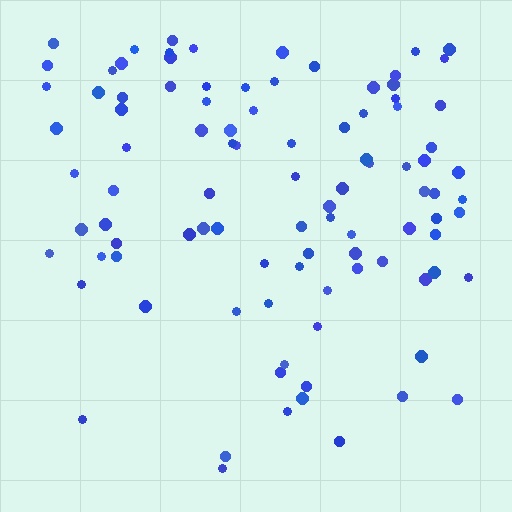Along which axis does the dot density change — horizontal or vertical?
Vertical.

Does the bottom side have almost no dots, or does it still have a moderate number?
Still a moderate number, just noticeably fewer than the top.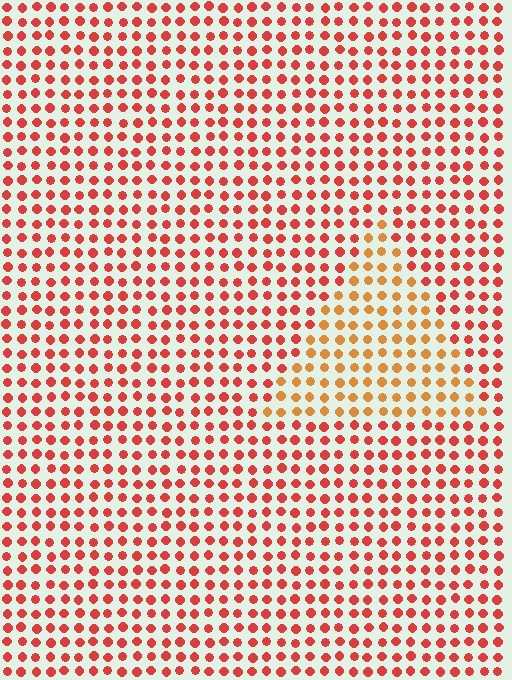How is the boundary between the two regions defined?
The boundary is defined purely by a slight shift in hue (about 31 degrees). Spacing, size, and orientation are identical on both sides.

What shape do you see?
I see a triangle.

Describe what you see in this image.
The image is filled with small red elements in a uniform arrangement. A triangle-shaped region is visible where the elements are tinted to a slightly different hue, forming a subtle color boundary.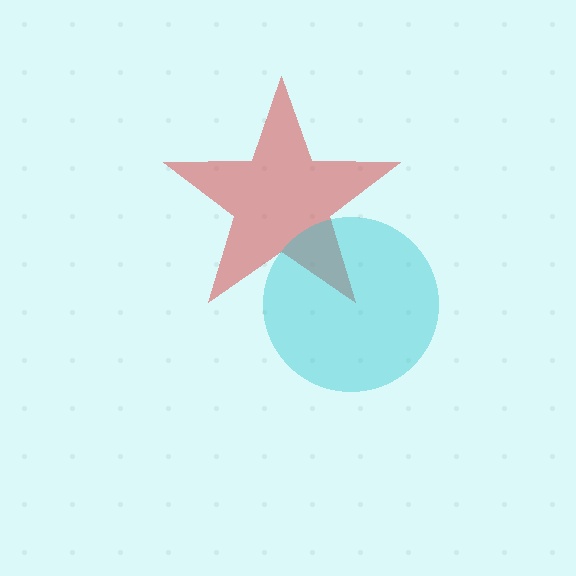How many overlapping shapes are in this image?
There are 2 overlapping shapes in the image.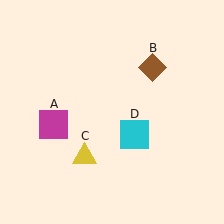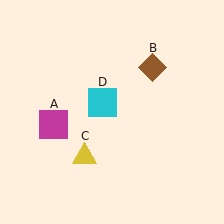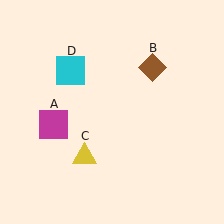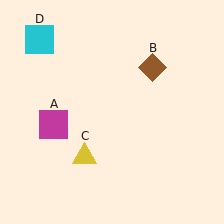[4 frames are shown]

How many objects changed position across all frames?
1 object changed position: cyan square (object D).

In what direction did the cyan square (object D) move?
The cyan square (object D) moved up and to the left.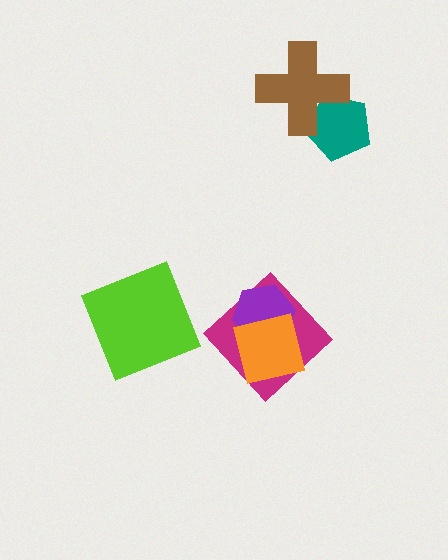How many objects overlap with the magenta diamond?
2 objects overlap with the magenta diamond.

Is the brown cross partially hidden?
No, no other shape covers it.